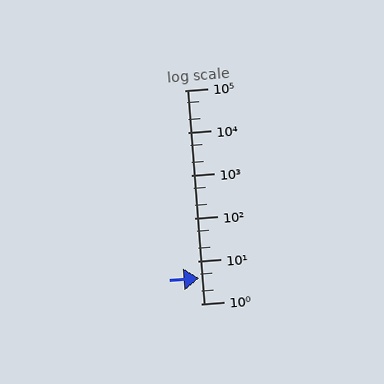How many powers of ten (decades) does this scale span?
The scale spans 5 decades, from 1 to 100000.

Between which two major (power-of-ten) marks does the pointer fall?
The pointer is between 1 and 10.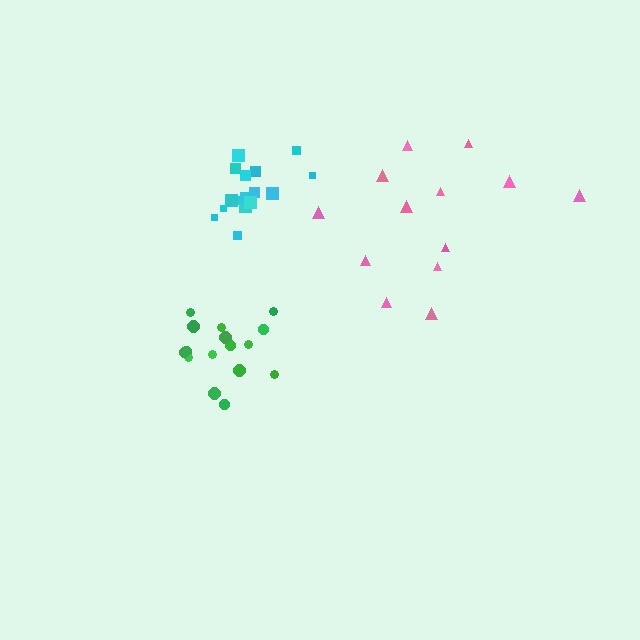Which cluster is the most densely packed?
Cyan.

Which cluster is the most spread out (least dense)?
Pink.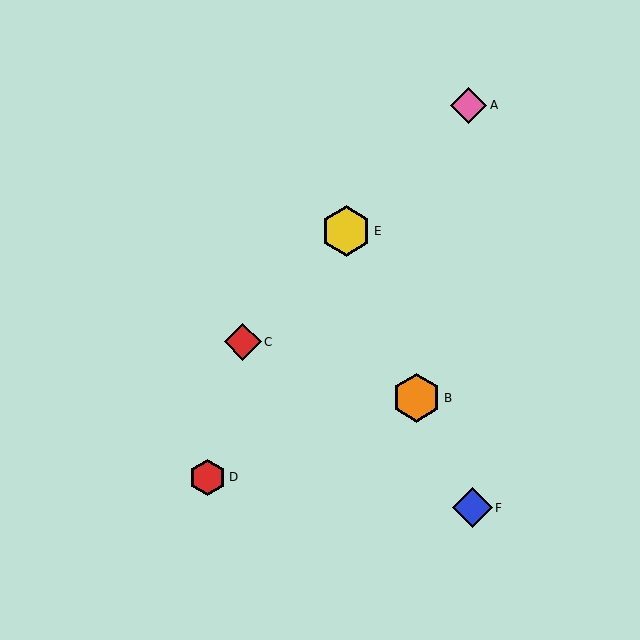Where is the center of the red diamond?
The center of the red diamond is at (243, 342).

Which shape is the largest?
The yellow hexagon (labeled E) is the largest.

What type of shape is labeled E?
Shape E is a yellow hexagon.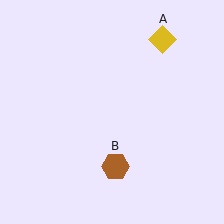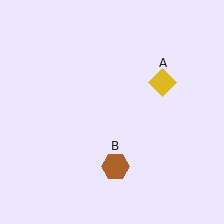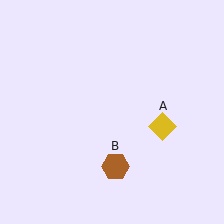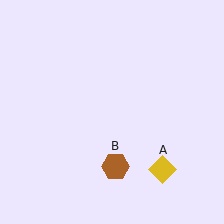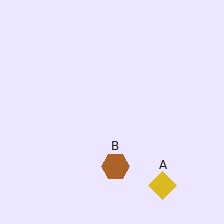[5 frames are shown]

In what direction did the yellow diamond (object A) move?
The yellow diamond (object A) moved down.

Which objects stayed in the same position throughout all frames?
Brown hexagon (object B) remained stationary.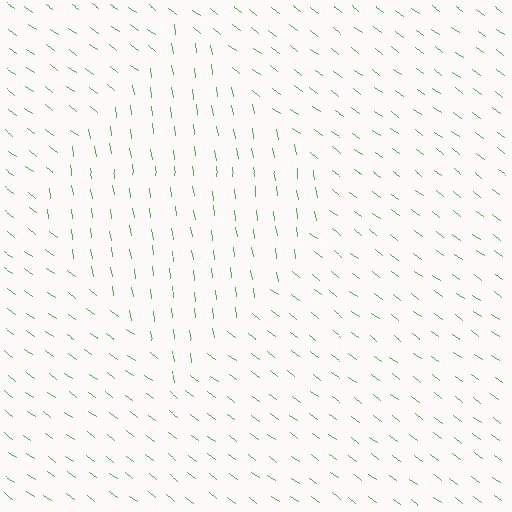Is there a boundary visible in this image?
Yes, there is a texture boundary formed by a change in line orientation.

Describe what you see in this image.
The image is filled with small green line segments. A diamond region in the image has lines oriented differently from the surrounding lines, creating a visible texture boundary.